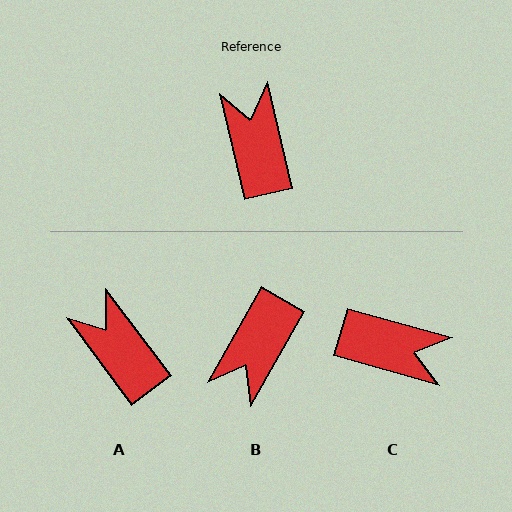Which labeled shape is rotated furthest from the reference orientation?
B, about 137 degrees away.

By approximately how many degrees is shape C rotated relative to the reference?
Approximately 119 degrees clockwise.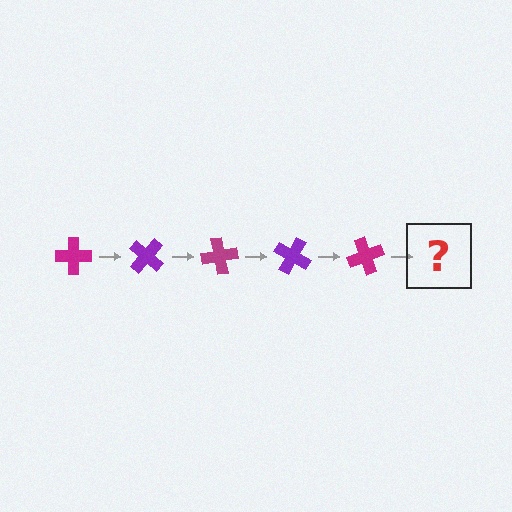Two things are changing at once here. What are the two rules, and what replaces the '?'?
The two rules are that it rotates 40 degrees each step and the color cycles through magenta and purple. The '?' should be a purple cross, rotated 200 degrees from the start.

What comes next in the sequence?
The next element should be a purple cross, rotated 200 degrees from the start.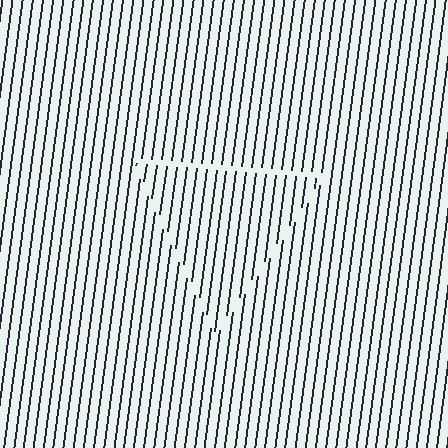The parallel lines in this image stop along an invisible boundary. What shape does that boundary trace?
An illusory triangle. The interior of the shape contains the same grating, shifted by half a period — the contour is defined by the phase discontinuity where line-ends from the inner and outer gratings abut.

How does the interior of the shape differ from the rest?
The interior of the shape contains the same grating, shifted by half a period — the contour is defined by the phase discontinuity where line-ends from the inner and outer gratings abut.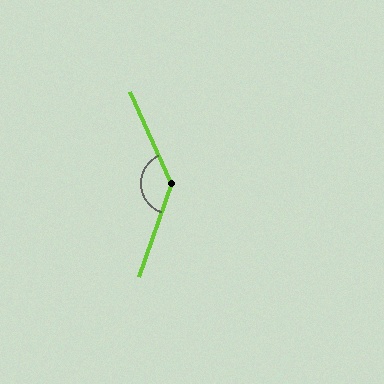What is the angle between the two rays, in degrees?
Approximately 136 degrees.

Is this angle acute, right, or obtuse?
It is obtuse.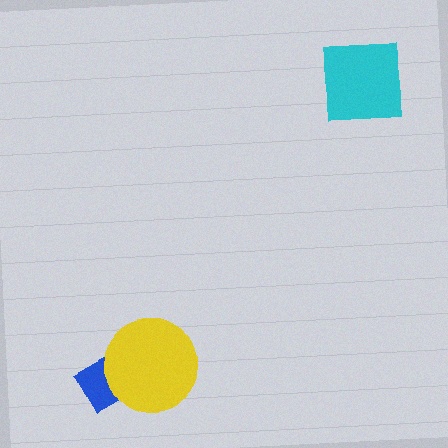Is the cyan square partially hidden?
No, no other shape covers it.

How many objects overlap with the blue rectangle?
1 object overlaps with the blue rectangle.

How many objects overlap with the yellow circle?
1 object overlaps with the yellow circle.